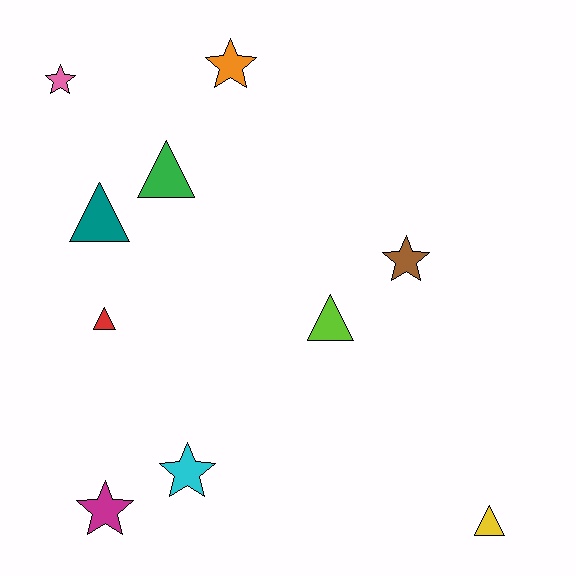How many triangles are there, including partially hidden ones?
There are 5 triangles.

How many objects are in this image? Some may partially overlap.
There are 10 objects.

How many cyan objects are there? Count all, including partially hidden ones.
There is 1 cyan object.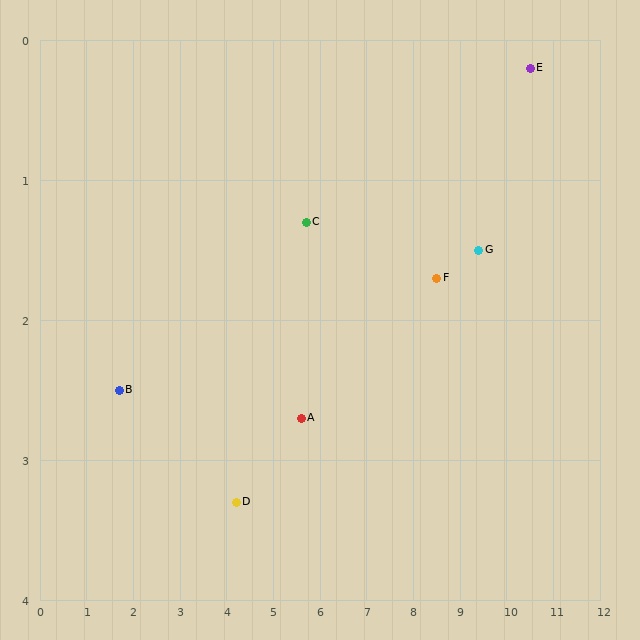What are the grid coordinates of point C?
Point C is at approximately (5.7, 1.3).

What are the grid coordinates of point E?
Point E is at approximately (10.5, 0.2).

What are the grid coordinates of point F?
Point F is at approximately (8.5, 1.7).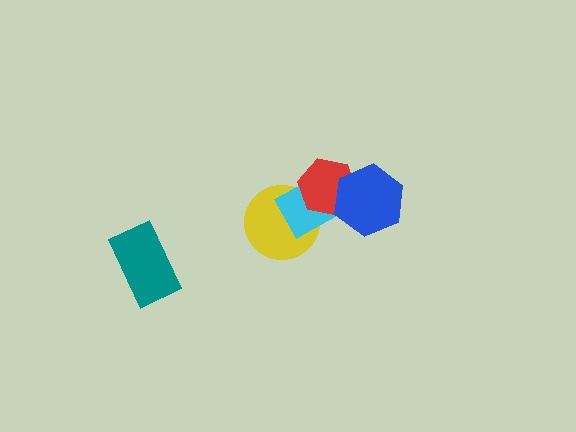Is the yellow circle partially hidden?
Yes, it is partially covered by another shape.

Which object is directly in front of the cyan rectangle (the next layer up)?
The red hexagon is directly in front of the cyan rectangle.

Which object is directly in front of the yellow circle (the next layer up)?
The cyan rectangle is directly in front of the yellow circle.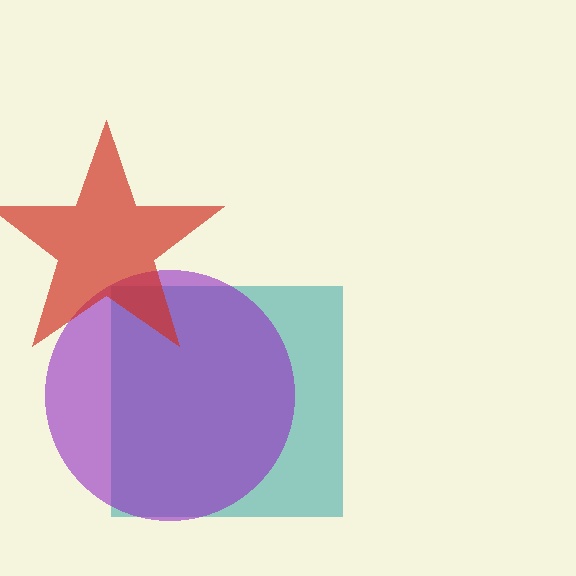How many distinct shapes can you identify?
There are 3 distinct shapes: a teal square, a purple circle, a red star.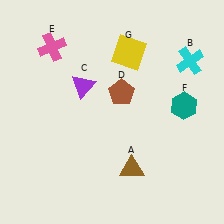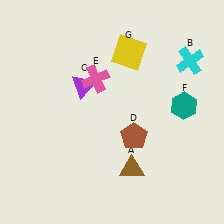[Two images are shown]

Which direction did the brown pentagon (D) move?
The brown pentagon (D) moved down.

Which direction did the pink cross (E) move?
The pink cross (E) moved right.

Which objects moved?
The objects that moved are: the brown pentagon (D), the pink cross (E).